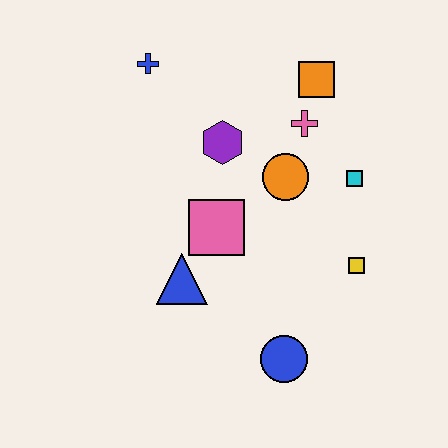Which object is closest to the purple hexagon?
The orange circle is closest to the purple hexagon.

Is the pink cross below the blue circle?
No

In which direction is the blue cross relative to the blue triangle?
The blue cross is above the blue triangle.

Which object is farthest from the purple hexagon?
The blue circle is farthest from the purple hexagon.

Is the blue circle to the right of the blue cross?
Yes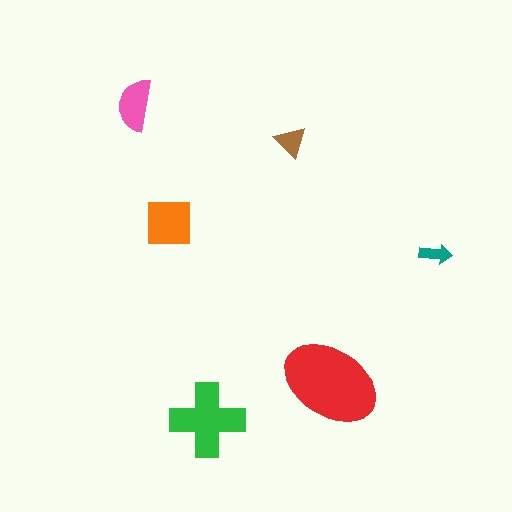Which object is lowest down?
The green cross is bottommost.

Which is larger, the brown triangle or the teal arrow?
The brown triangle.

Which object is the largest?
The red ellipse.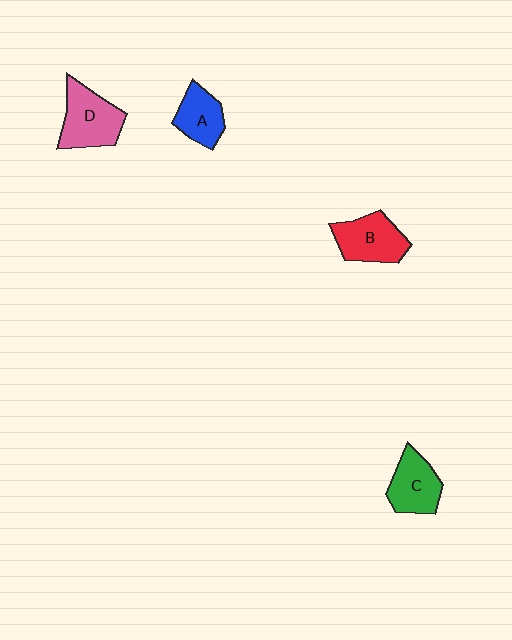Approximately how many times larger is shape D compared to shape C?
Approximately 1.2 times.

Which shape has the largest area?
Shape D (pink).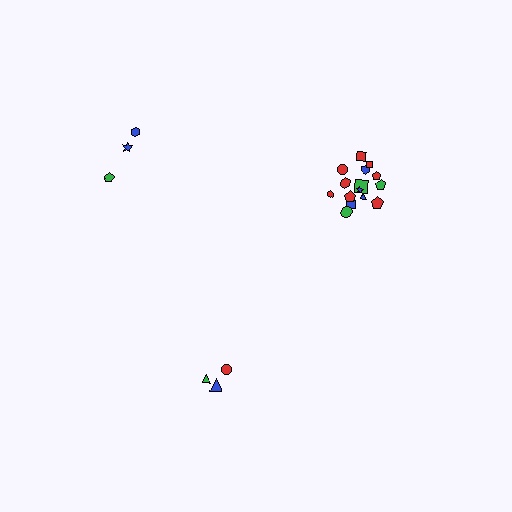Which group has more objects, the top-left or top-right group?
The top-right group.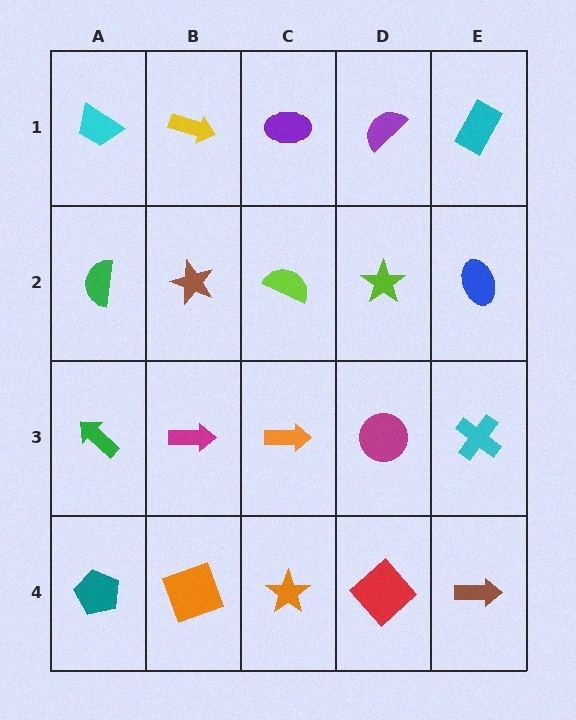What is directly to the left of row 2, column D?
A lime semicircle.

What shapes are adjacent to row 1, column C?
A lime semicircle (row 2, column C), a yellow arrow (row 1, column B), a purple semicircle (row 1, column D).